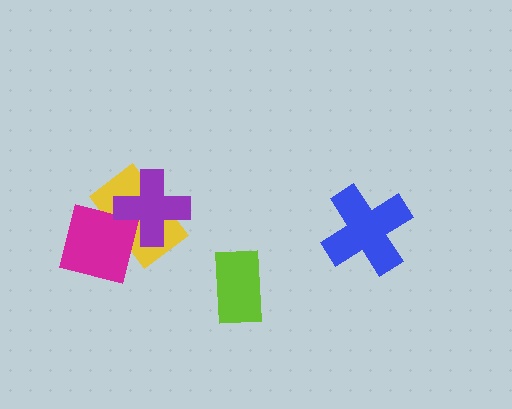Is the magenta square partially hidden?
Yes, it is partially covered by another shape.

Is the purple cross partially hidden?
No, no other shape covers it.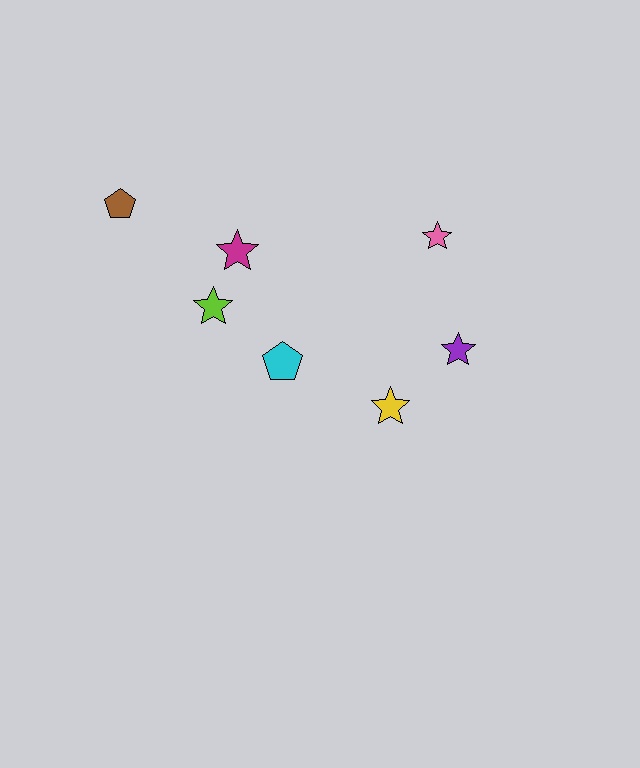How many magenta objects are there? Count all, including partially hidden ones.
There is 1 magenta object.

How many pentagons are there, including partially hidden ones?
There are 2 pentagons.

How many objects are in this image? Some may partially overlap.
There are 7 objects.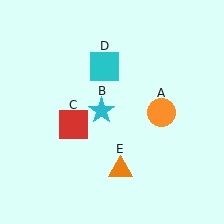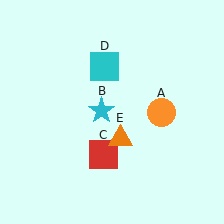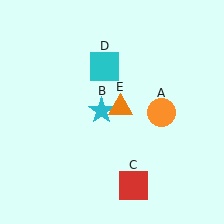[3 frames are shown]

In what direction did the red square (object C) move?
The red square (object C) moved down and to the right.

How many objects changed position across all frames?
2 objects changed position: red square (object C), orange triangle (object E).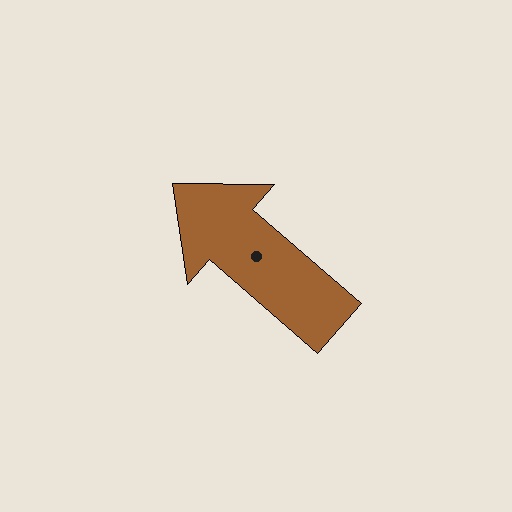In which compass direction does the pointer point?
Northwest.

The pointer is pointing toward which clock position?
Roughly 10 o'clock.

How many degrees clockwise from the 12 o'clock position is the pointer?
Approximately 311 degrees.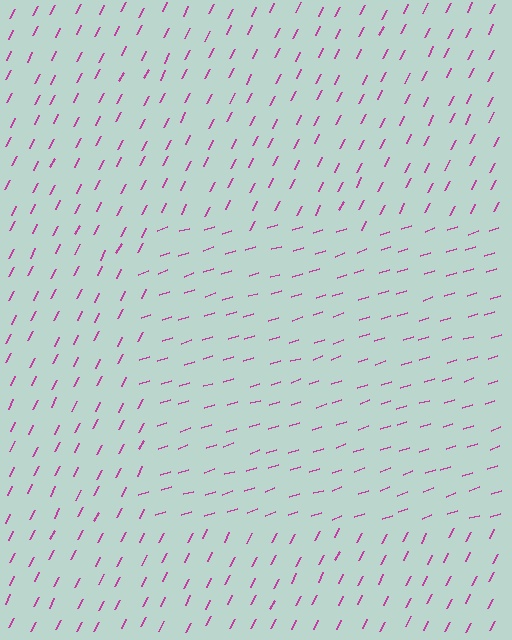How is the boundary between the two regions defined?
The boundary is defined purely by a change in line orientation (approximately 45 degrees difference). All lines are the same color and thickness.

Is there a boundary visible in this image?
Yes, there is a texture boundary formed by a change in line orientation.